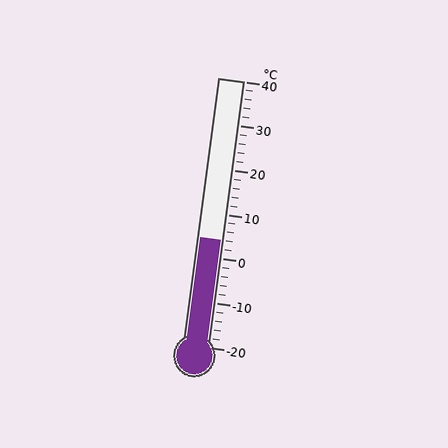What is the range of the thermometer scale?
The thermometer scale ranges from -20°C to 40°C.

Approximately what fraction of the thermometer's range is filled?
The thermometer is filled to approximately 40% of its range.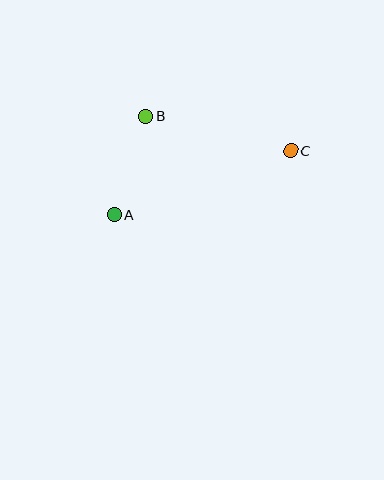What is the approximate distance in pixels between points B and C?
The distance between B and C is approximately 149 pixels.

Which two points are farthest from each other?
Points A and C are farthest from each other.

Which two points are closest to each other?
Points A and B are closest to each other.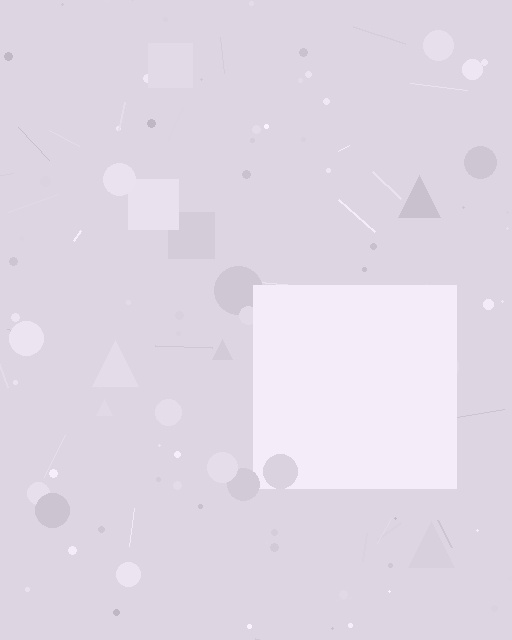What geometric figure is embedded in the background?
A square is embedded in the background.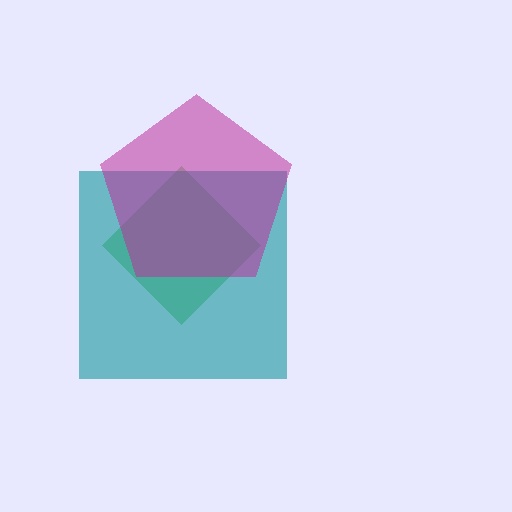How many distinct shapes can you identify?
There are 3 distinct shapes: a green diamond, a teal square, a magenta pentagon.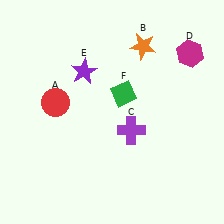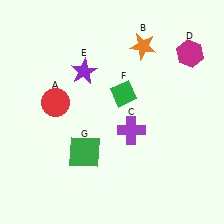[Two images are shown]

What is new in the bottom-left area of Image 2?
A green square (G) was added in the bottom-left area of Image 2.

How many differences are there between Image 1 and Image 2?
There is 1 difference between the two images.